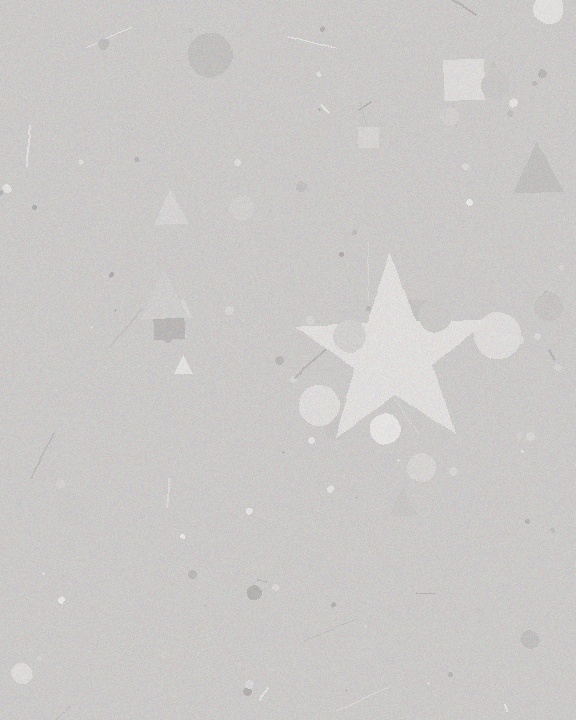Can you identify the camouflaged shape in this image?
The camouflaged shape is a star.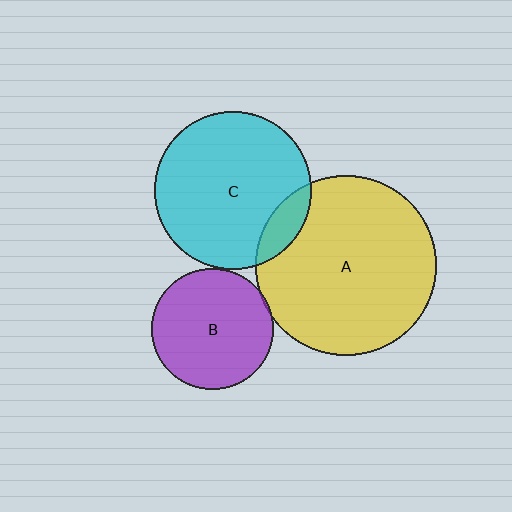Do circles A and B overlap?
Yes.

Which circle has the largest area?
Circle A (yellow).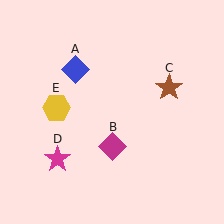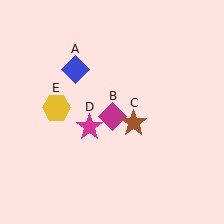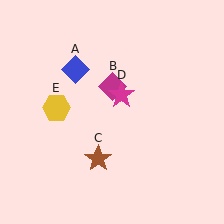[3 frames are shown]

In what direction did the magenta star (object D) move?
The magenta star (object D) moved up and to the right.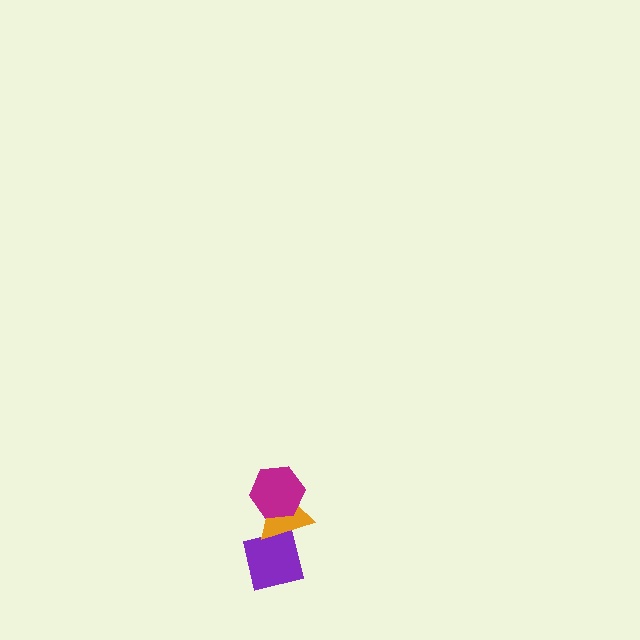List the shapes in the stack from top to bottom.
From top to bottom: the magenta hexagon, the orange triangle, the purple square.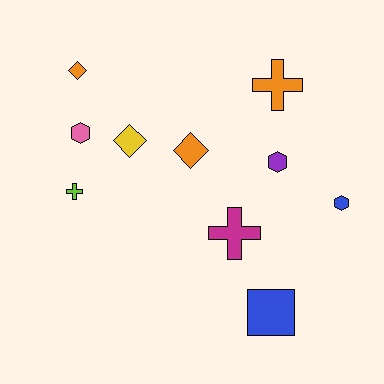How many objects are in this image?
There are 10 objects.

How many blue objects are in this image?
There are 2 blue objects.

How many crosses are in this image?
There are 3 crosses.